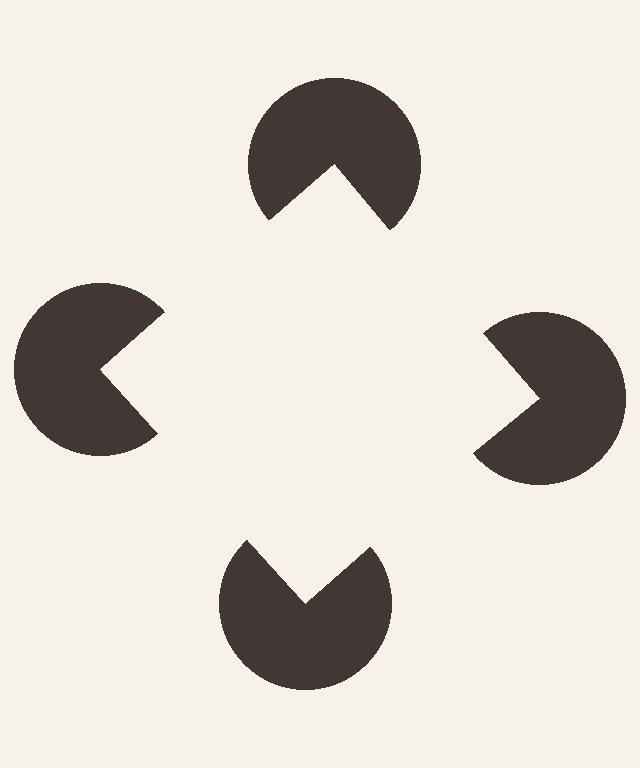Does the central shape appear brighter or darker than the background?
It typically appears slightly brighter than the background, even though no actual brightness change is drawn.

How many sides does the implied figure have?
4 sides.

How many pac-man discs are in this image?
There are 4 — one at each vertex of the illusory square.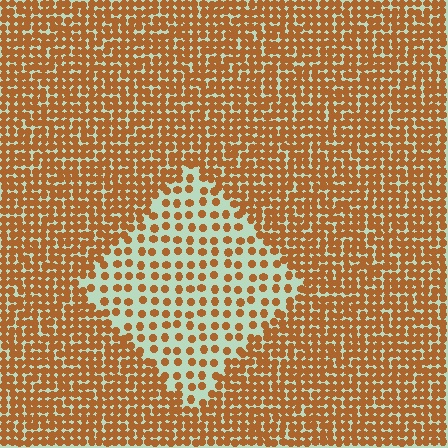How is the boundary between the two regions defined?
The boundary is defined by a change in element density (approximately 2.4x ratio). All elements are the same color, size, and shape.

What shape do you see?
I see a diamond.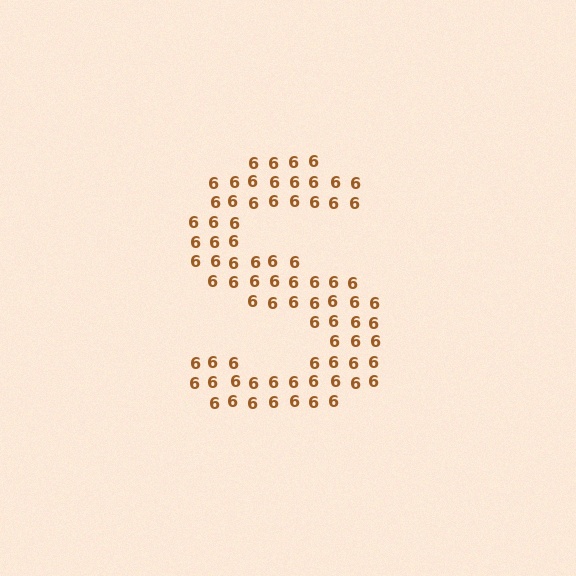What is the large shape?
The large shape is the letter S.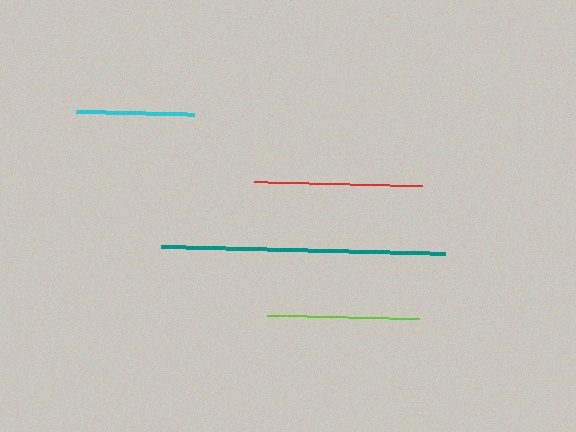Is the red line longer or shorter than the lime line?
The red line is longer than the lime line.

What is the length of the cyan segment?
The cyan segment is approximately 118 pixels long.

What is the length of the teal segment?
The teal segment is approximately 284 pixels long.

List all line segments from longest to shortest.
From longest to shortest: teal, red, lime, cyan.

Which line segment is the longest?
The teal line is the longest at approximately 284 pixels.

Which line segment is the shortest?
The cyan line is the shortest at approximately 118 pixels.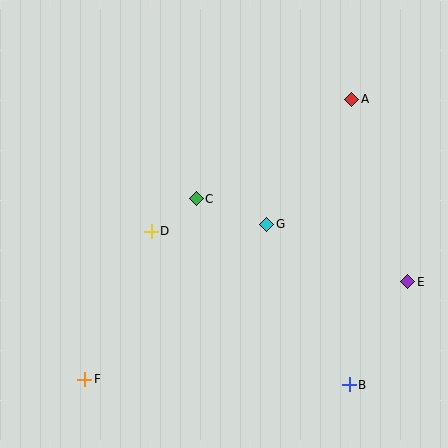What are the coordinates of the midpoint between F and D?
The midpoint between F and D is at (118, 305).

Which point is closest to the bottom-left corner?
Point F is closest to the bottom-left corner.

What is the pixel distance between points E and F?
The distance between E and F is 337 pixels.